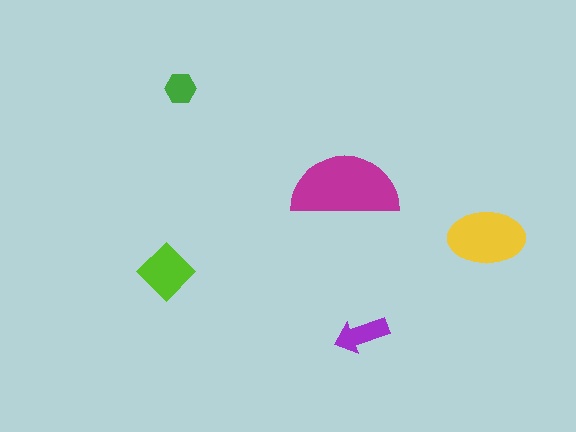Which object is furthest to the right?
The yellow ellipse is rightmost.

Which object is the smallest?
The green hexagon.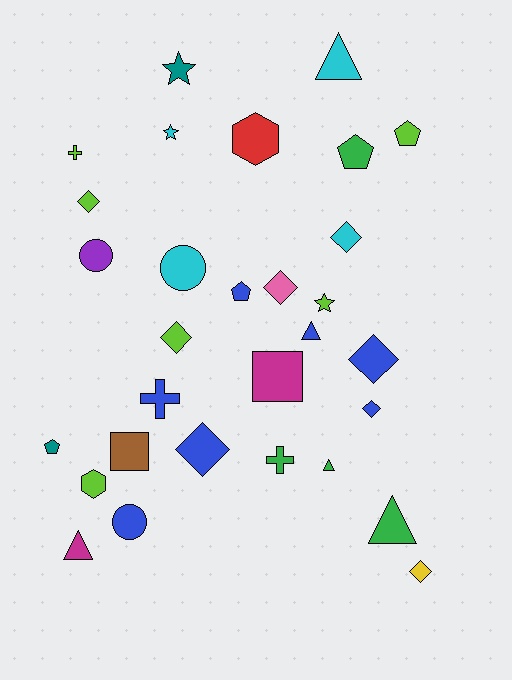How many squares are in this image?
There are 2 squares.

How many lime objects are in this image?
There are 6 lime objects.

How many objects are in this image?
There are 30 objects.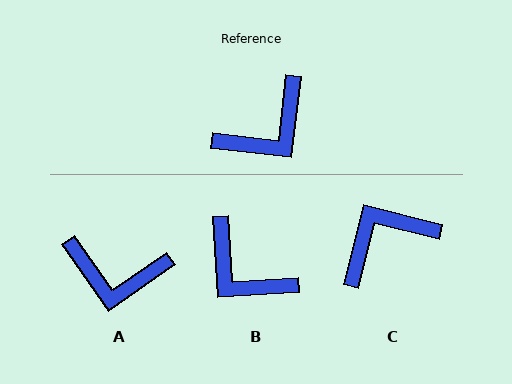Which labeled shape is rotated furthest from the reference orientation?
C, about 173 degrees away.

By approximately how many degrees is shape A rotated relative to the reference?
Approximately 49 degrees clockwise.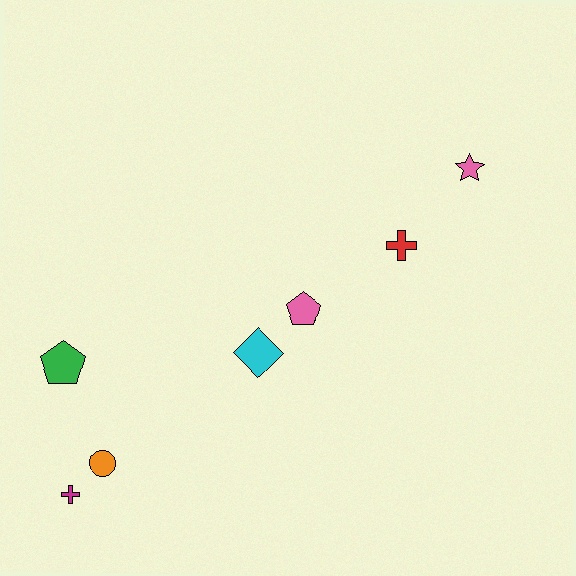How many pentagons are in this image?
There are 2 pentagons.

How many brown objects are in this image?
There are no brown objects.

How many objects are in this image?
There are 7 objects.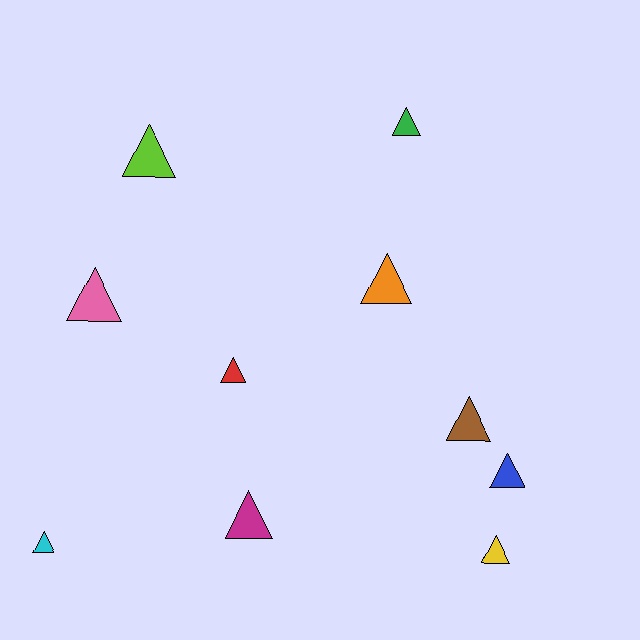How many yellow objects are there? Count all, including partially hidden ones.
There is 1 yellow object.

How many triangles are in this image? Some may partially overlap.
There are 10 triangles.